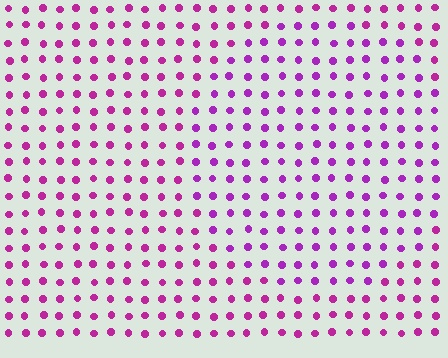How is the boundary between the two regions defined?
The boundary is defined purely by a slight shift in hue (about 21 degrees). Spacing, size, and orientation are identical on both sides.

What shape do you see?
I see a circle.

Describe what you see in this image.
The image is filled with small magenta elements in a uniform arrangement. A circle-shaped region is visible where the elements are tinted to a slightly different hue, forming a subtle color boundary.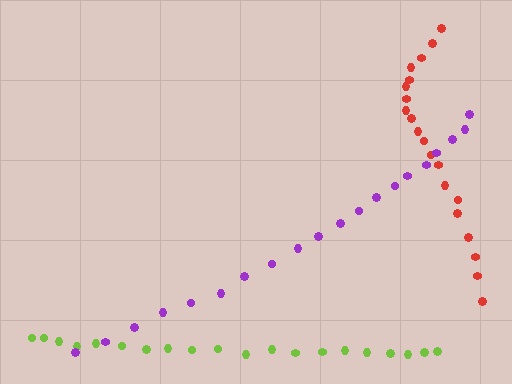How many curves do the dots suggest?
There are 3 distinct paths.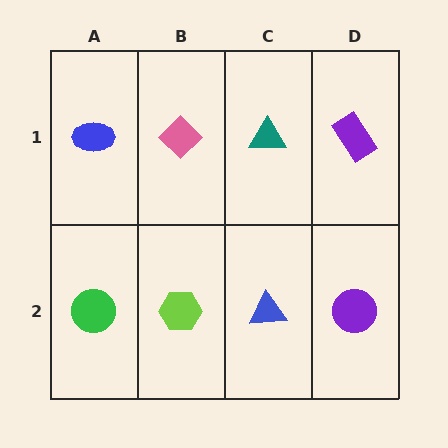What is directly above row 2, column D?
A purple rectangle.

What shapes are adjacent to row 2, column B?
A pink diamond (row 1, column B), a green circle (row 2, column A), a blue triangle (row 2, column C).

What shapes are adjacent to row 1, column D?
A purple circle (row 2, column D), a teal triangle (row 1, column C).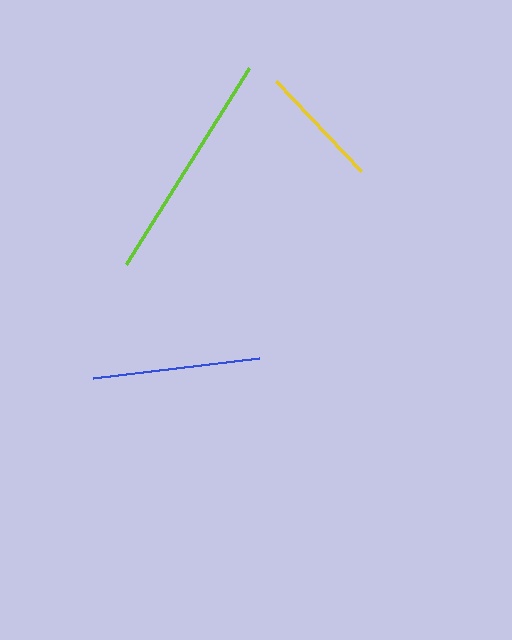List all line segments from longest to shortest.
From longest to shortest: lime, blue, yellow.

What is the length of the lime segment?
The lime segment is approximately 231 pixels long.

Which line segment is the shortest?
The yellow line is the shortest at approximately 124 pixels.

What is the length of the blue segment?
The blue segment is approximately 167 pixels long.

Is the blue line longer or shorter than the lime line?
The lime line is longer than the blue line.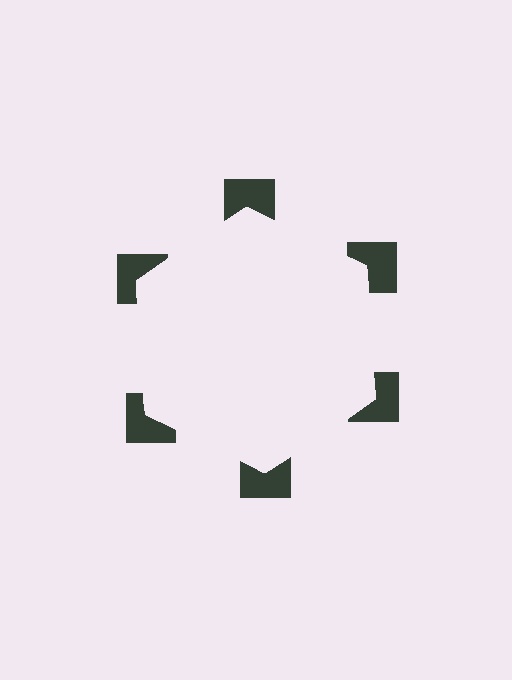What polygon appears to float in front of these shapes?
An illusory hexagon — its edges are inferred from the aligned wedge cuts in the notched squares, not physically drawn.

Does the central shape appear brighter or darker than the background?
It typically appears slightly brighter than the background, even though no actual brightness change is drawn.